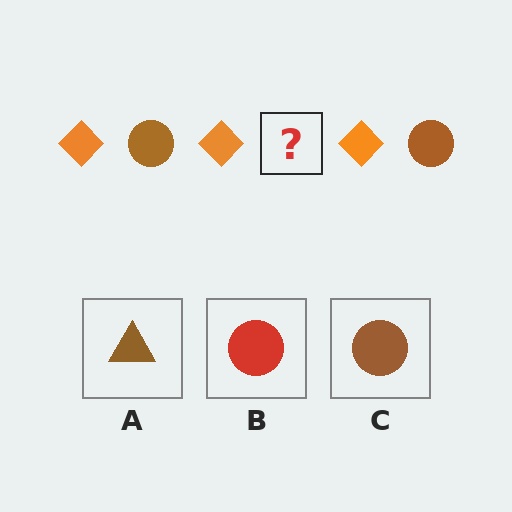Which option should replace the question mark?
Option C.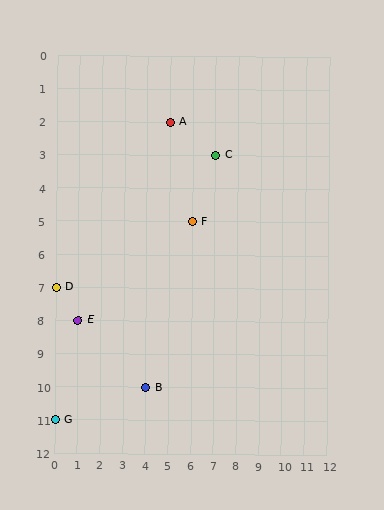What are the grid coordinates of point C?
Point C is at grid coordinates (7, 3).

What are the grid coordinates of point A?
Point A is at grid coordinates (5, 2).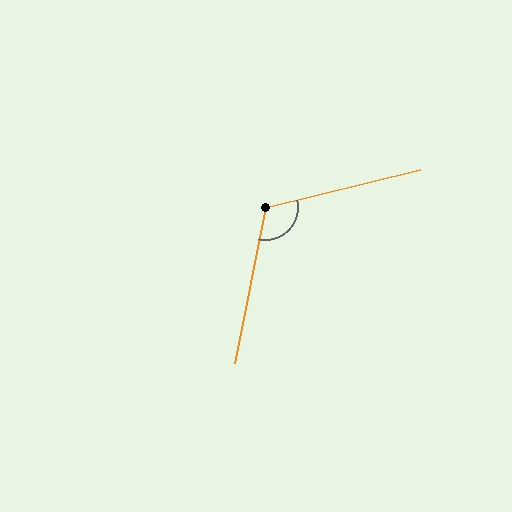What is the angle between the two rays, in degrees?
Approximately 115 degrees.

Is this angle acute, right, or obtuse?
It is obtuse.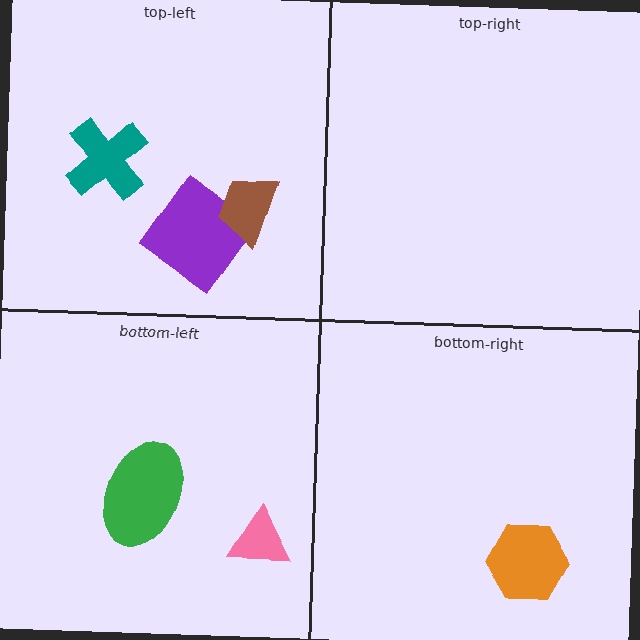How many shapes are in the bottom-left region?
2.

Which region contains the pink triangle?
The bottom-left region.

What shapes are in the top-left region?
The purple diamond, the teal cross, the brown trapezoid.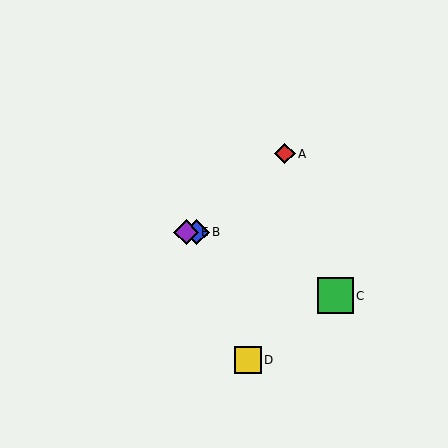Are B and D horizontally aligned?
No, B is at y≈232 and D is at y≈360.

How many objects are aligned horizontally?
2 objects (B, E) are aligned horizontally.